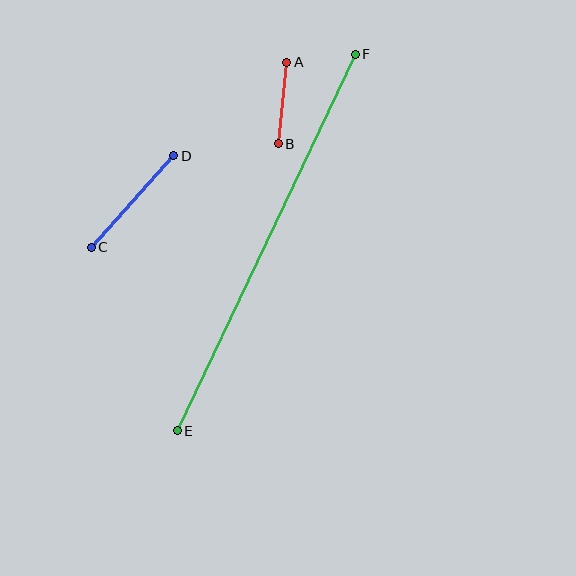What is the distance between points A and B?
The distance is approximately 82 pixels.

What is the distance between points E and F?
The distance is approximately 417 pixels.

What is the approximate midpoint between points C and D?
The midpoint is at approximately (133, 202) pixels.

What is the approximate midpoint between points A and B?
The midpoint is at approximately (282, 103) pixels.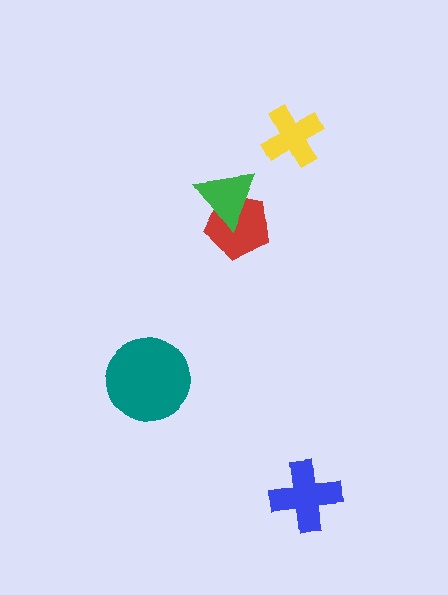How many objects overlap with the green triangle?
1 object overlaps with the green triangle.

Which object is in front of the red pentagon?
The green triangle is in front of the red pentagon.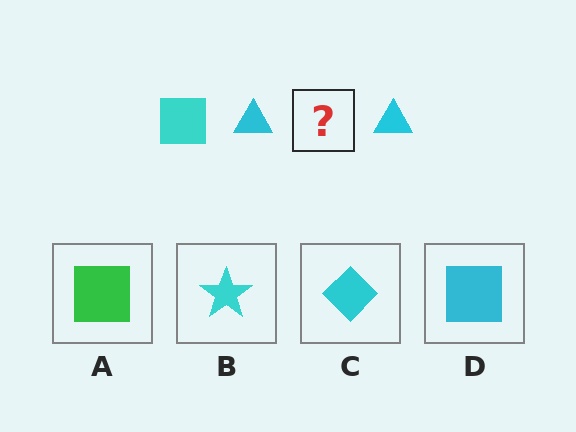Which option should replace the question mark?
Option D.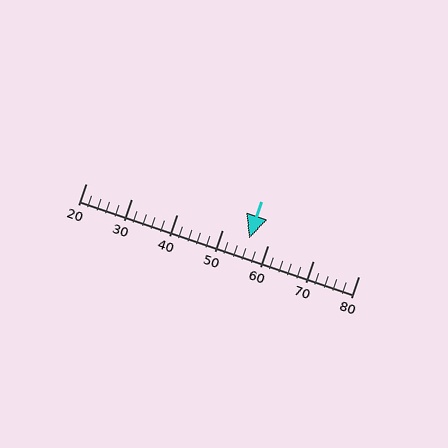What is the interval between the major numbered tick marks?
The major tick marks are spaced 10 units apart.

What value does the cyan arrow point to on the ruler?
The cyan arrow points to approximately 56.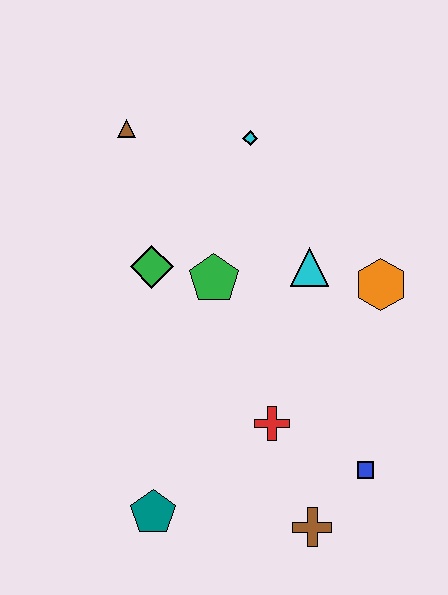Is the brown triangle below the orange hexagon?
No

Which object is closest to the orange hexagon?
The cyan triangle is closest to the orange hexagon.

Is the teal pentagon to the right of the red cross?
No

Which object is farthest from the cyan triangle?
The teal pentagon is farthest from the cyan triangle.